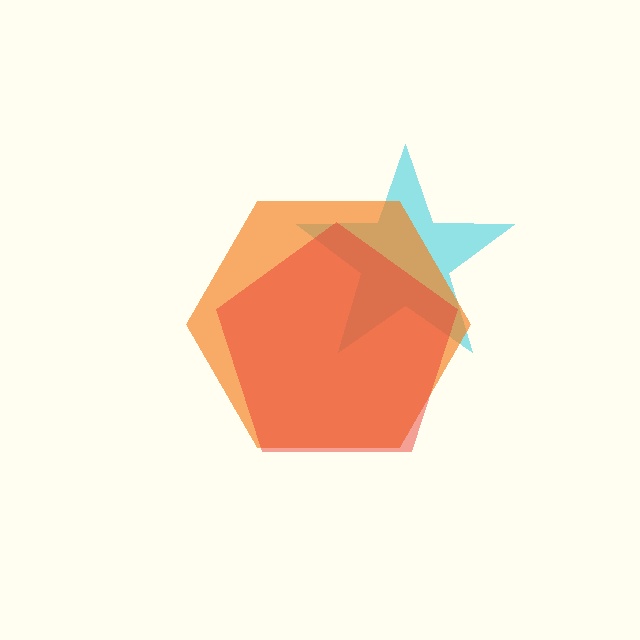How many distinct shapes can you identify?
There are 3 distinct shapes: a cyan star, an orange hexagon, a red pentagon.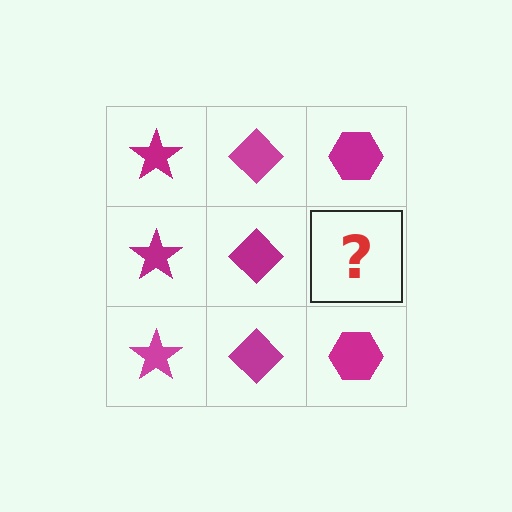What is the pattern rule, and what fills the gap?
The rule is that each column has a consistent shape. The gap should be filled with a magenta hexagon.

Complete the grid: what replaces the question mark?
The question mark should be replaced with a magenta hexagon.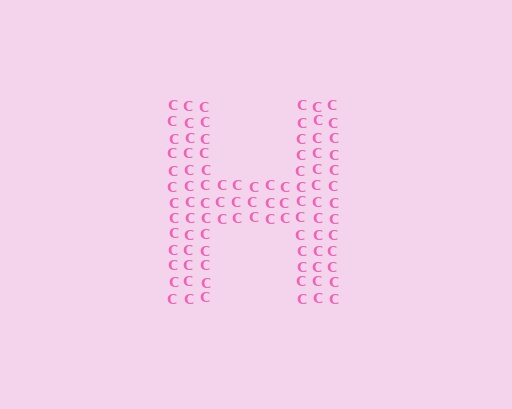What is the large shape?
The large shape is the letter H.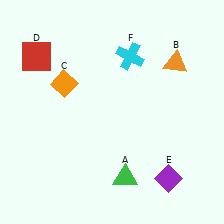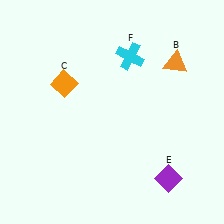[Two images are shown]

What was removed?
The red square (D), the green triangle (A) were removed in Image 2.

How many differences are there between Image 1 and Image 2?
There are 2 differences between the two images.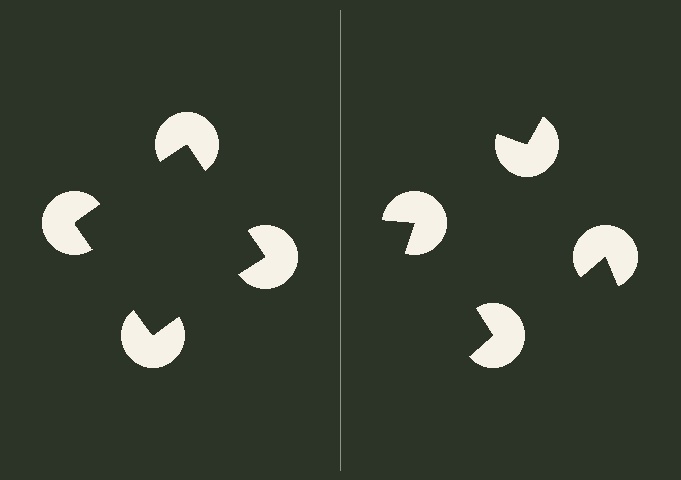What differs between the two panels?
The pac-man discs are positioned identically on both sides; only the wedge orientations differ. On the left they align to a square; on the right they are misaligned.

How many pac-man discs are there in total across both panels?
8 — 4 on each side.